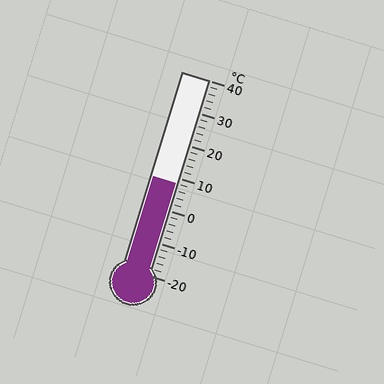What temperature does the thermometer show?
The thermometer shows approximately 8°C.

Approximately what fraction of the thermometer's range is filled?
The thermometer is filled to approximately 45% of its range.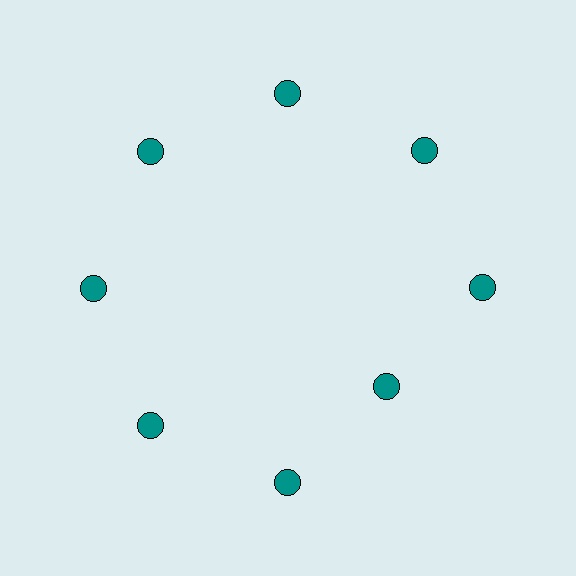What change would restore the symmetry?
The symmetry would be restored by moving it outward, back onto the ring so that all 8 circles sit at equal angles and equal distance from the center.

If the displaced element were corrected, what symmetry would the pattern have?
It would have 8-fold rotational symmetry — the pattern would map onto itself every 45 degrees.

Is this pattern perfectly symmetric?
No. The 8 teal circles are arranged in a ring, but one element near the 4 o'clock position is pulled inward toward the center, breaking the 8-fold rotational symmetry.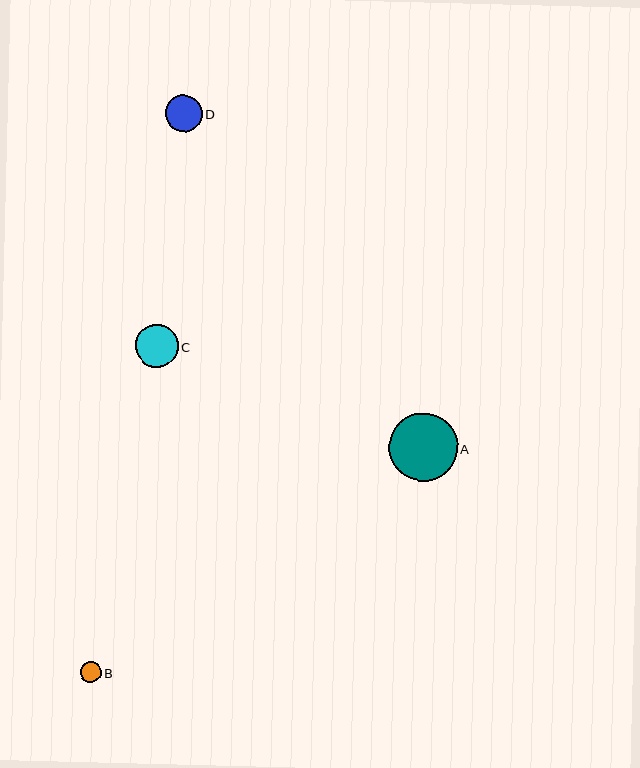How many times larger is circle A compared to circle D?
Circle A is approximately 1.9 times the size of circle D.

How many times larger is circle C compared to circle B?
Circle C is approximately 2.0 times the size of circle B.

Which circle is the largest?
Circle A is the largest with a size of approximately 68 pixels.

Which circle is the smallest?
Circle B is the smallest with a size of approximately 21 pixels.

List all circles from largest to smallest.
From largest to smallest: A, C, D, B.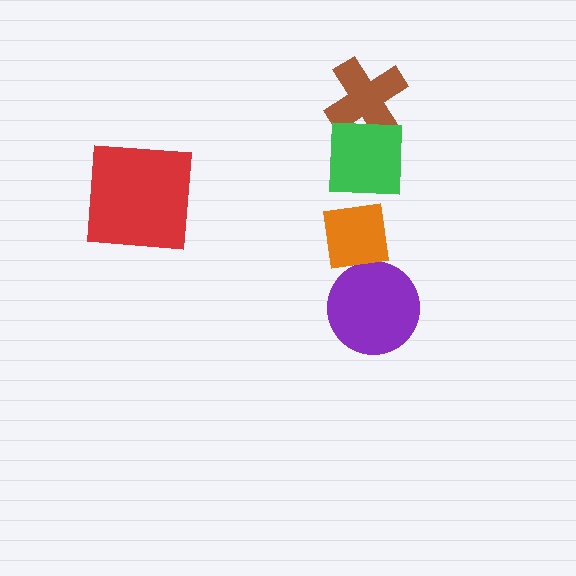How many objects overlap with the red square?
0 objects overlap with the red square.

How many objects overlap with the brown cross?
1 object overlaps with the brown cross.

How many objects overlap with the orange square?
0 objects overlap with the orange square.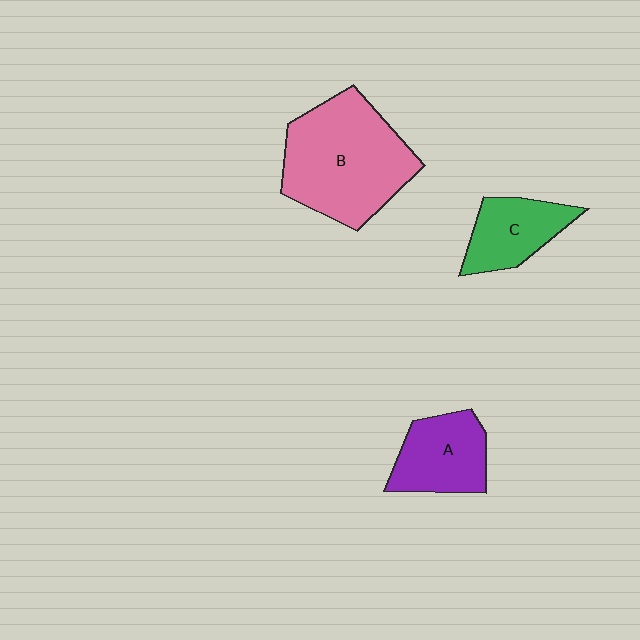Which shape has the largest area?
Shape B (pink).